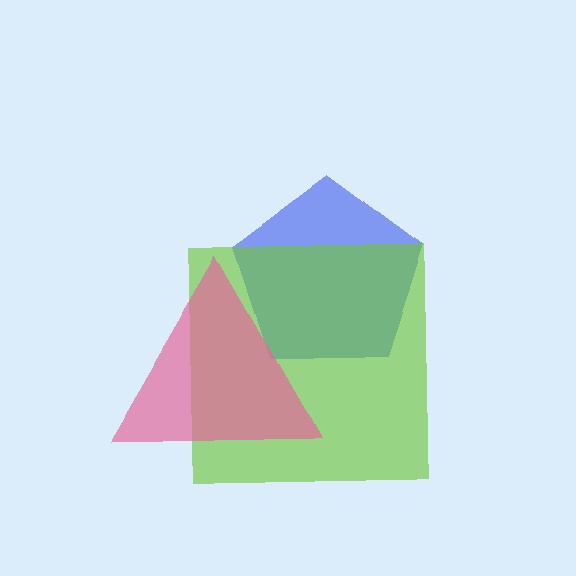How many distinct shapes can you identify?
There are 3 distinct shapes: a blue pentagon, a lime square, a pink triangle.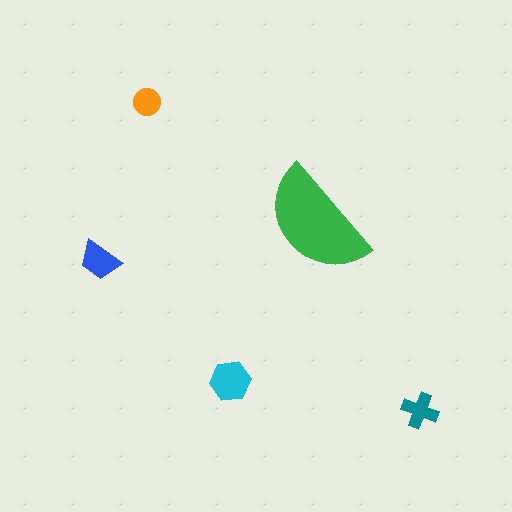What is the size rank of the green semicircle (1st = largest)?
1st.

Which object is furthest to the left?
The blue trapezoid is leftmost.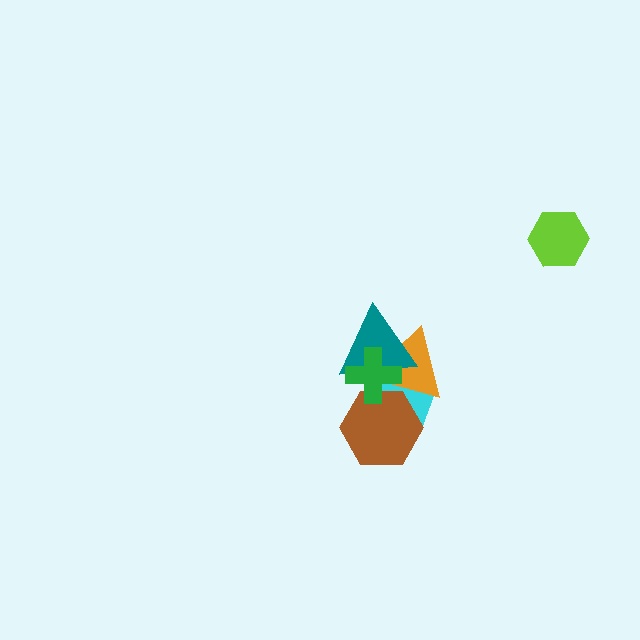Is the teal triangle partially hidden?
Yes, it is partially covered by another shape.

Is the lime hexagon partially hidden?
No, no other shape covers it.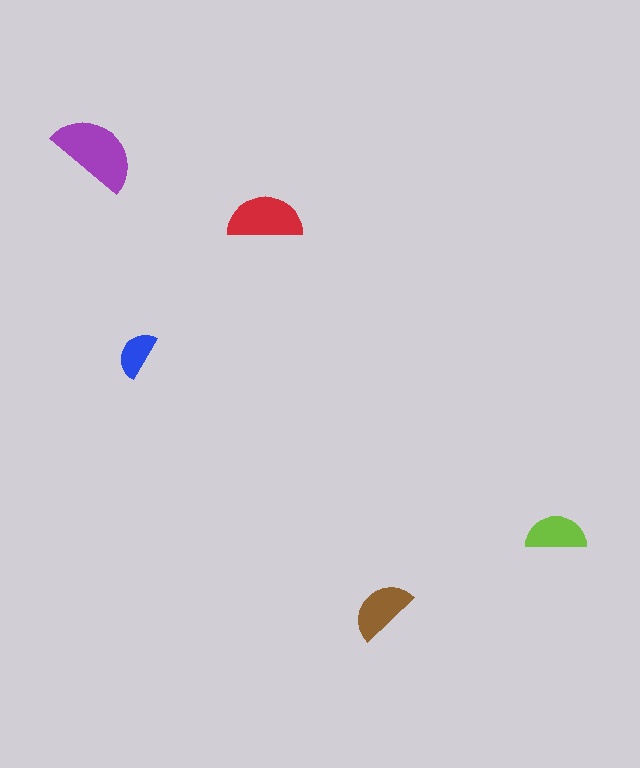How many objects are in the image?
There are 5 objects in the image.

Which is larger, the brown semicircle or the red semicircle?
The red one.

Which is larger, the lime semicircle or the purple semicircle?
The purple one.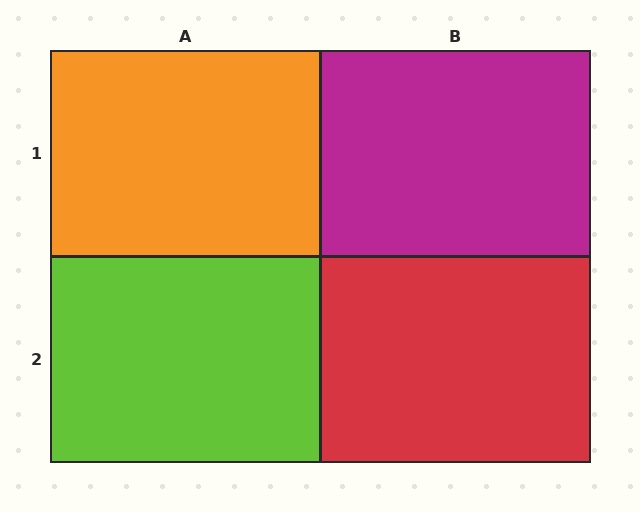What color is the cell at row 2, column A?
Lime.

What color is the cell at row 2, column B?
Red.